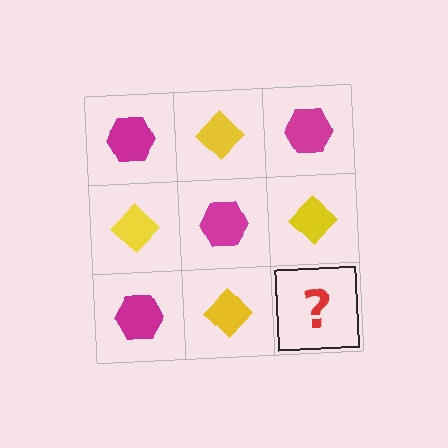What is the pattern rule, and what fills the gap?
The rule is that it alternates magenta hexagon and yellow diamond in a checkerboard pattern. The gap should be filled with a magenta hexagon.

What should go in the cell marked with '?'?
The missing cell should contain a magenta hexagon.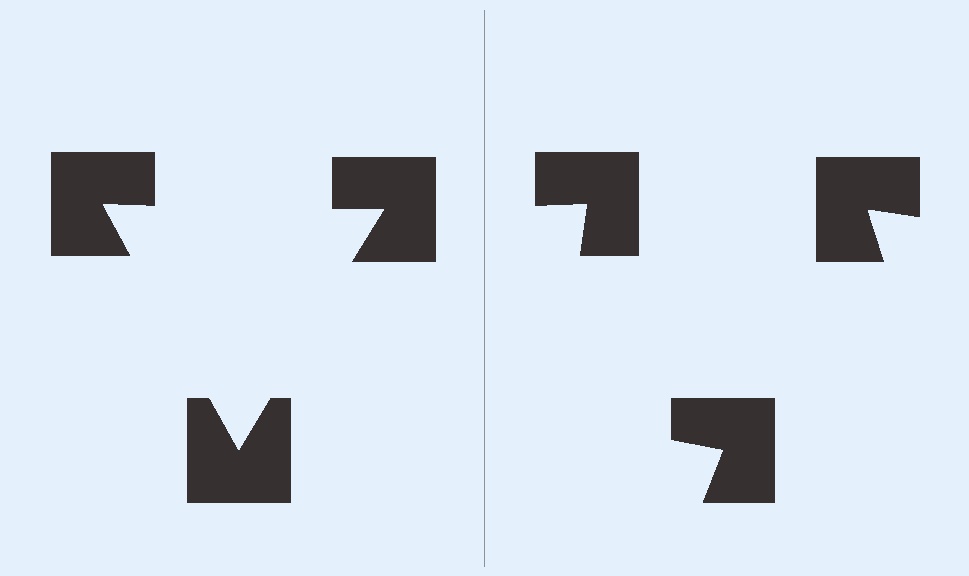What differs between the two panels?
The notched squares are positioned identically on both sides; only the wedge orientations differ. On the left they align to a triangle; on the right they are misaligned.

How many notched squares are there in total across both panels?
6 — 3 on each side.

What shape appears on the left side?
An illusory triangle.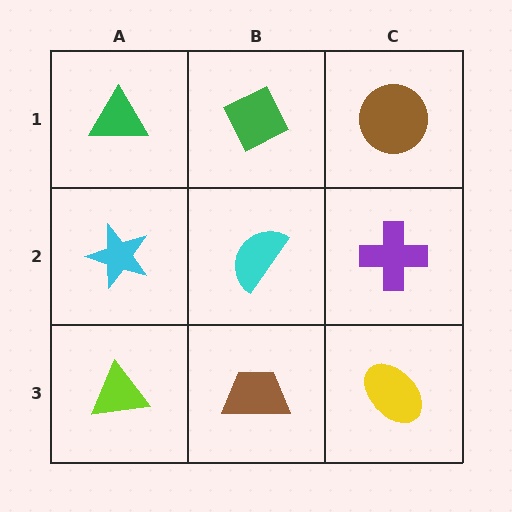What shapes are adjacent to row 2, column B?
A green diamond (row 1, column B), a brown trapezoid (row 3, column B), a cyan star (row 2, column A), a purple cross (row 2, column C).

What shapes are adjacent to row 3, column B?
A cyan semicircle (row 2, column B), a lime triangle (row 3, column A), a yellow ellipse (row 3, column C).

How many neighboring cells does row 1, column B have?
3.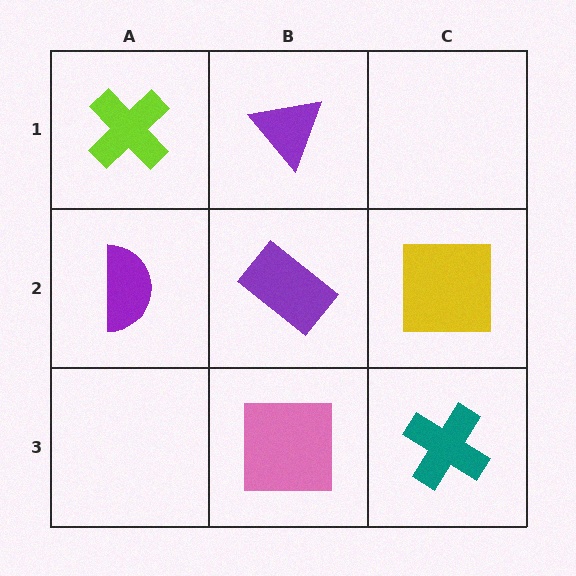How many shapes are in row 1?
2 shapes.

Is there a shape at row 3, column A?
No, that cell is empty.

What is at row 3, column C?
A teal cross.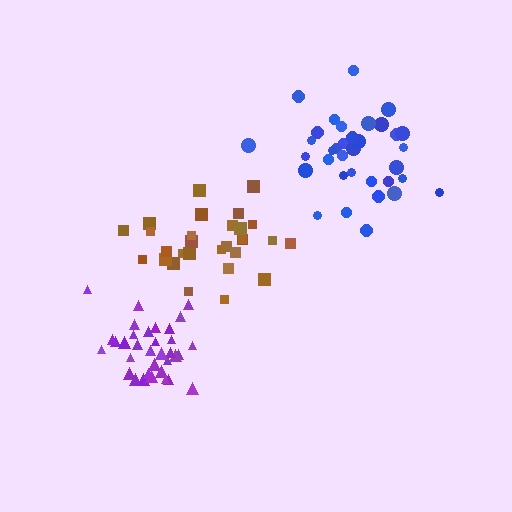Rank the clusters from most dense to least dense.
purple, blue, brown.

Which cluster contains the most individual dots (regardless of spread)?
Blue (35).